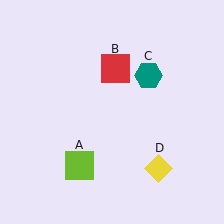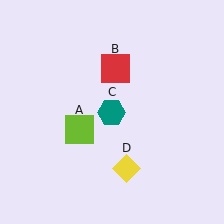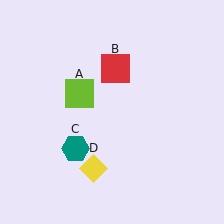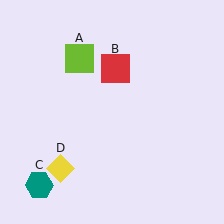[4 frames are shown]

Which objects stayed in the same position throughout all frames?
Red square (object B) remained stationary.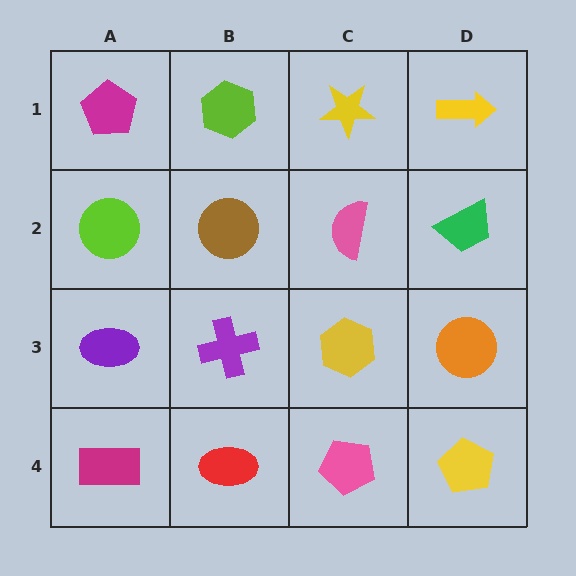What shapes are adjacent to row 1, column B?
A brown circle (row 2, column B), a magenta pentagon (row 1, column A), a yellow star (row 1, column C).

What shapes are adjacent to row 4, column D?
An orange circle (row 3, column D), a pink pentagon (row 4, column C).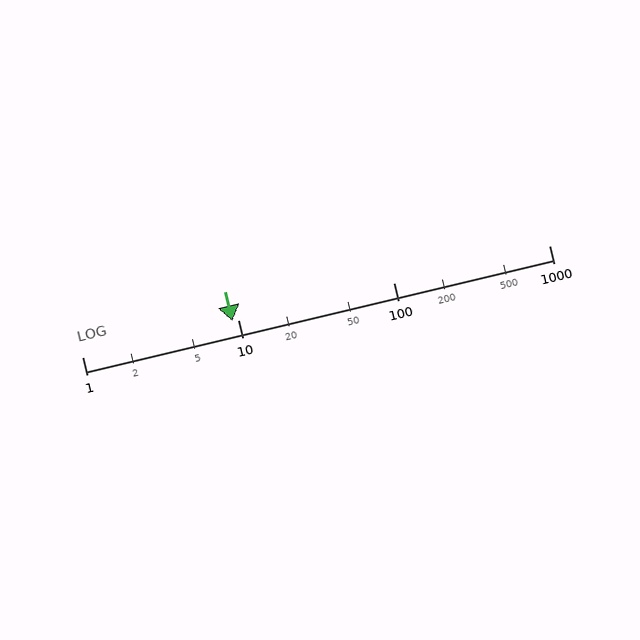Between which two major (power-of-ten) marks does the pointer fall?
The pointer is between 1 and 10.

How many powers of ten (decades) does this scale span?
The scale spans 3 decades, from 1 to 1000.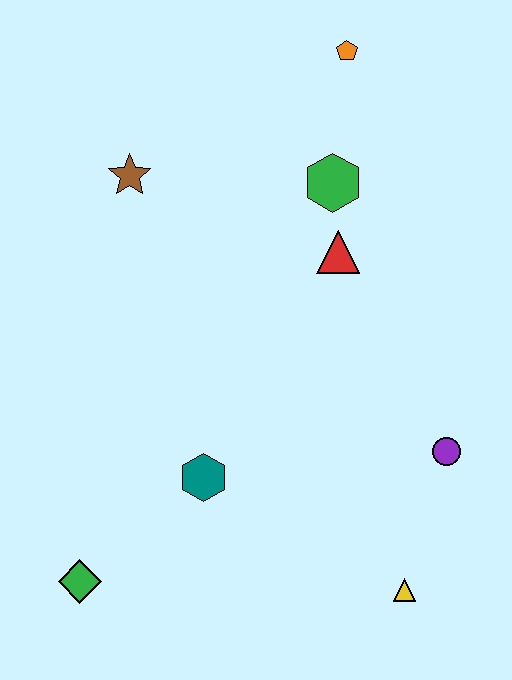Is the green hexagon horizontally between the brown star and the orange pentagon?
Yes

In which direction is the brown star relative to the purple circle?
The brown star is to the left of the purple circle.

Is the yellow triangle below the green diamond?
Yes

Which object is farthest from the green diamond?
The orange pentagon is farthest from the green diamond.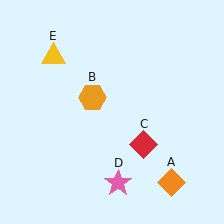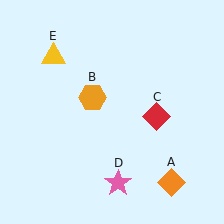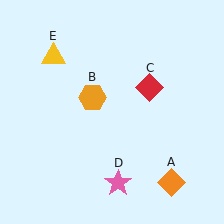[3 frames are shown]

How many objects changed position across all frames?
1 object changed position: red diamond (object C).